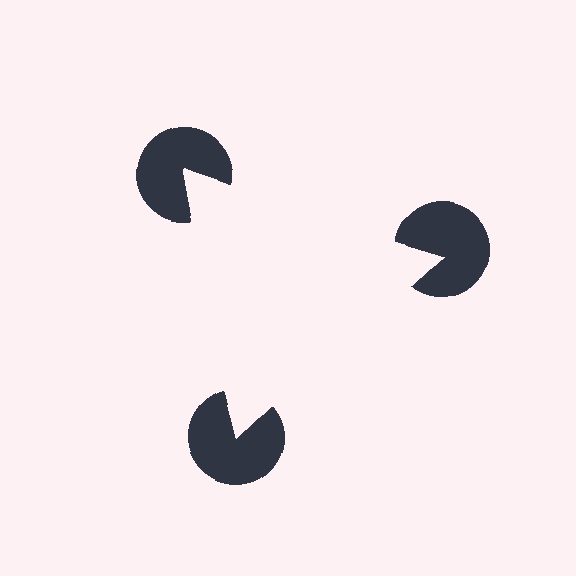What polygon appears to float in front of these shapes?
An illusory triangle — its edges are inferred from the aligned wedge cuts in the pac-man discs, not physically drawn.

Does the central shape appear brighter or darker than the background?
It typically appears slightly brighter than the background, even though no actual brightness change is drawn.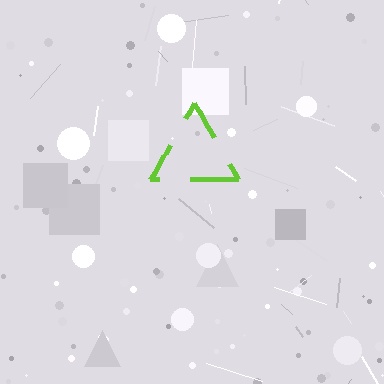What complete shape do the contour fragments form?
The contour fragments form a triangle.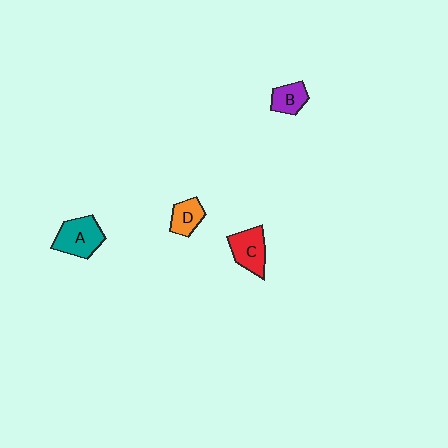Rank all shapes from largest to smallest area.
From largest to smallest: A (teal), C (red), B (purple), D (orange).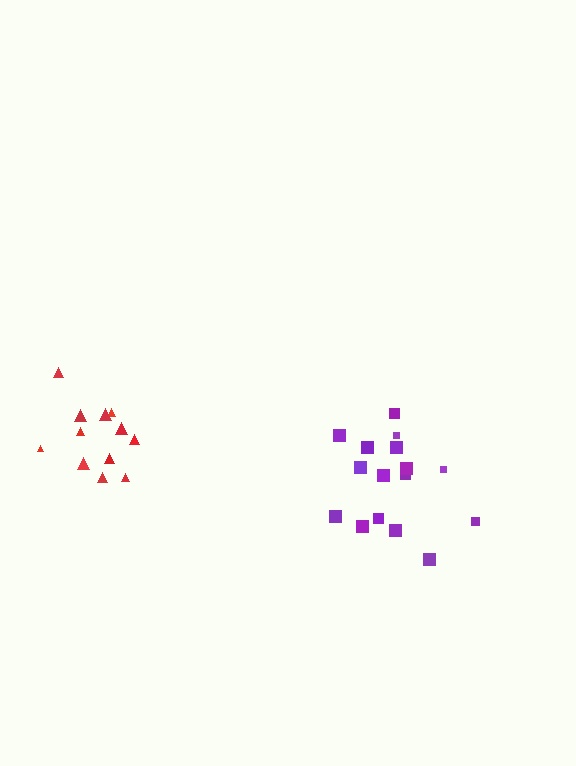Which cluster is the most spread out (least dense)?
Purple.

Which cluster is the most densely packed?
Red.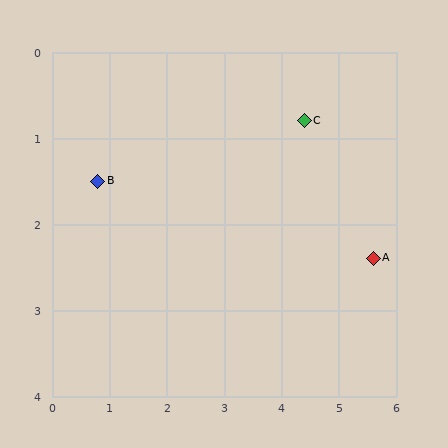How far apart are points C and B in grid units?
Points C and B are about 3.7 grid units apart.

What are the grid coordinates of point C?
Point C is at approximately (4.4, 0.8).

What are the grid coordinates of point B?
Point B is at approximately (0.8, 1.5).